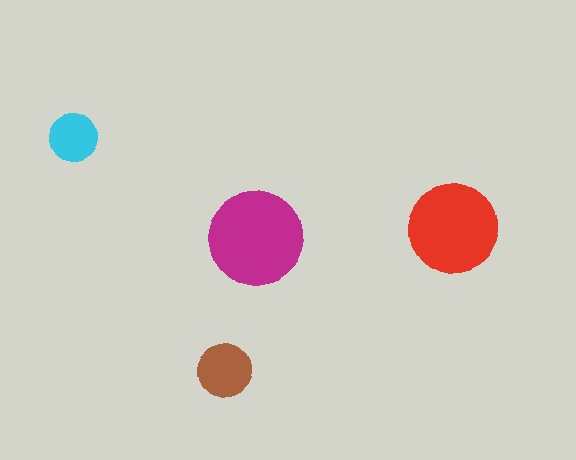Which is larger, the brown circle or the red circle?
The red one.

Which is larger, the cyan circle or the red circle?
The red one.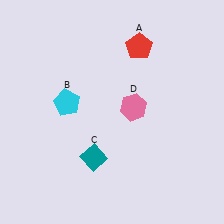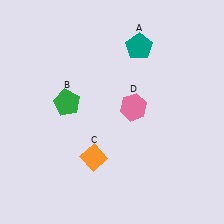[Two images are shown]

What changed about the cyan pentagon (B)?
In Image 1, B is cyan. In Image 2, it changed to green.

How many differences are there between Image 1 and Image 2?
There are 3 differences between the two images.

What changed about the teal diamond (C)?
In Image 1, C is teal. In Image 2, it changed to orange.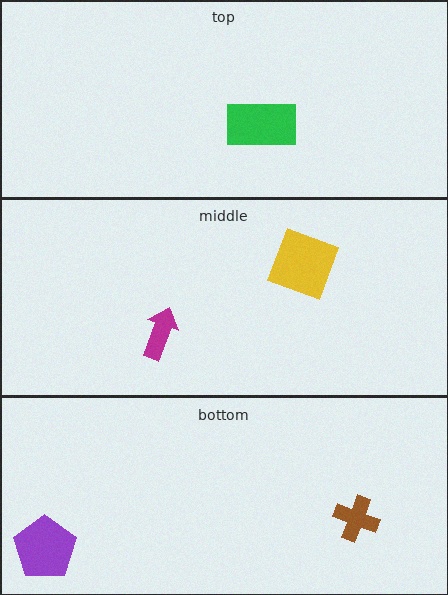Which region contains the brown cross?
The bottom region.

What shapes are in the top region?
The green rectangle.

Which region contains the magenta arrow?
The middle region.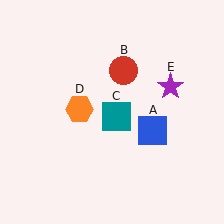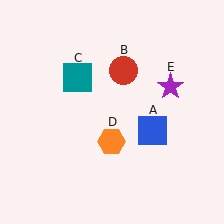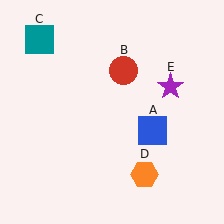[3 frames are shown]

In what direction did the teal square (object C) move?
The teal square (object C) moved up and to the left.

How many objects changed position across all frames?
2 objects changed position: teal square (object C), orange hexagon (object D).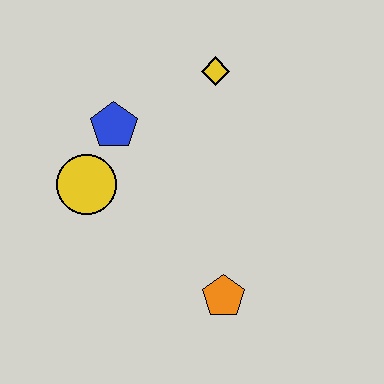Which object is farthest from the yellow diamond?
The orange pentagon is farthest from the yellow diamond.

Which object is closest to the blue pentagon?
The yellow circle is closest to the blue pentagon.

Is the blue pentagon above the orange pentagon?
Yes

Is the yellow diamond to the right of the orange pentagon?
No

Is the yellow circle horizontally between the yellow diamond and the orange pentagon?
No